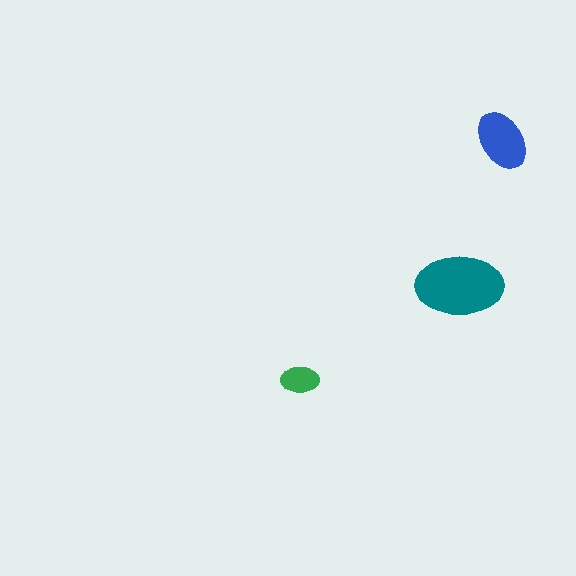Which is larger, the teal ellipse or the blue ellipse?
The teal one.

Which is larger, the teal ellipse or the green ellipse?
The teal one.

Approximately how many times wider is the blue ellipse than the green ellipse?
About 1.5 times wider.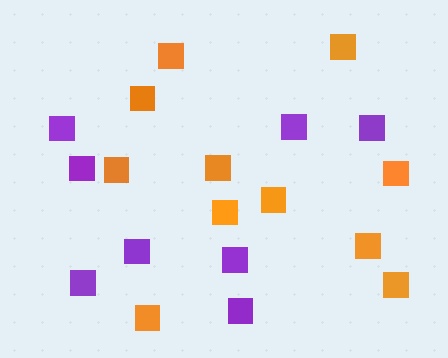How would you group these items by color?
There are 2 groups: one group of orange squares (11) and one group of purple squares (8).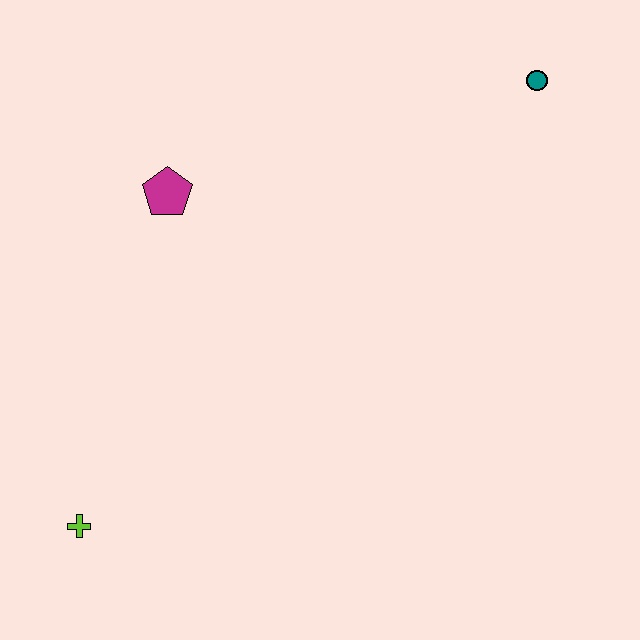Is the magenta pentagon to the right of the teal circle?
No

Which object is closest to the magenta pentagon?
The lime cross is closest to the magenta pentagon.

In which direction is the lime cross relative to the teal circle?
The lime cross is to the left of the teal circle.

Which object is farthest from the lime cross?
The teal circle is farthest from the lime cross.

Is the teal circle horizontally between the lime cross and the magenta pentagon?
No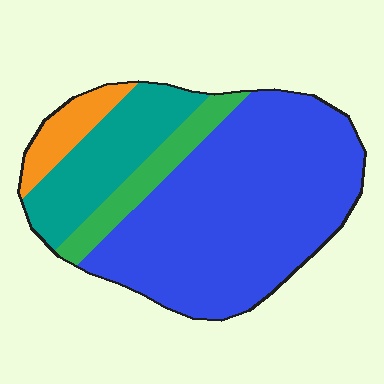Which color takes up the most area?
Blue, at roughly 65%.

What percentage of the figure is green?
Green covers 10% of the figure.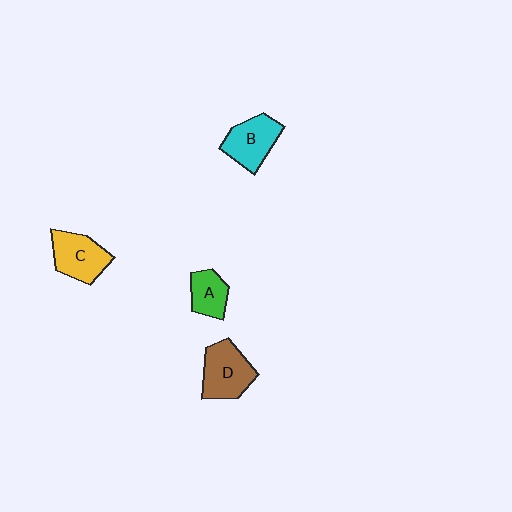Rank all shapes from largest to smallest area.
From largest to smallest: D (brown), C (yellow), B (cyan), A (green).